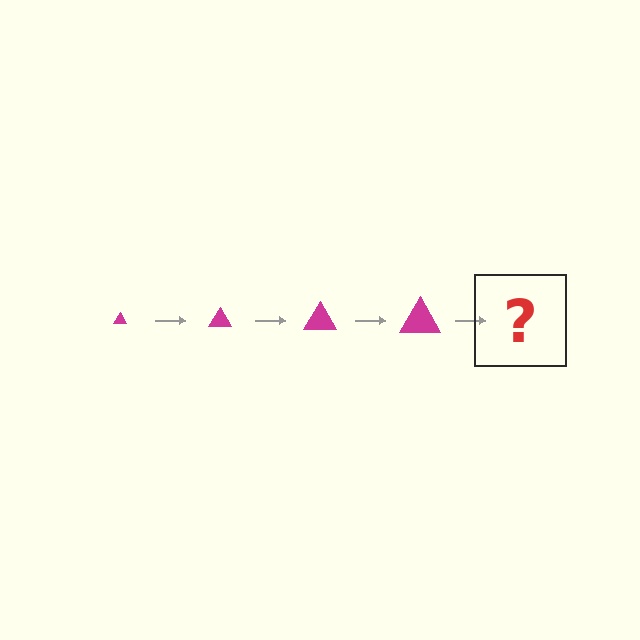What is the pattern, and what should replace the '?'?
The pattern is that the triangle gets progressively larger each step. The '?' should be a magenta triangle, larger than the previous one.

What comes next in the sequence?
The next element should be a magenta triangle, larger than the previous one.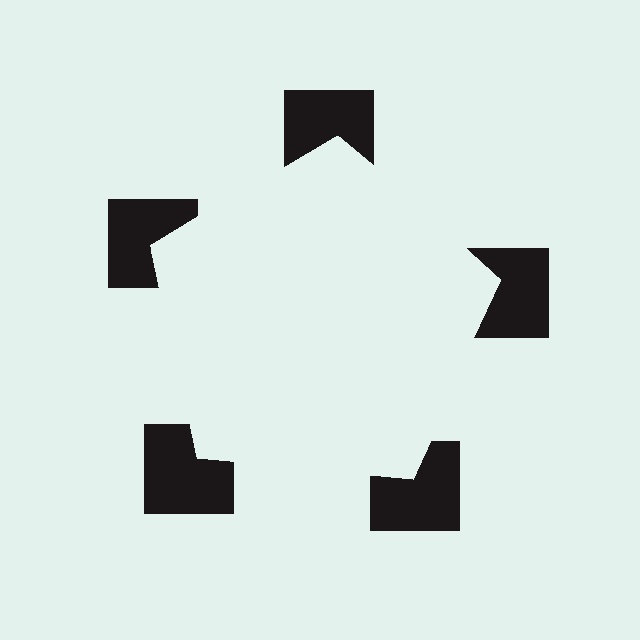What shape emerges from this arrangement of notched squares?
An illusory pentagon — its edges are inferred from the aligned wedge cuts in the notched squares, not physically drawn.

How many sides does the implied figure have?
5 sides.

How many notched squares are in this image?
There are 5 — one at each vertex of the illusory pentagon.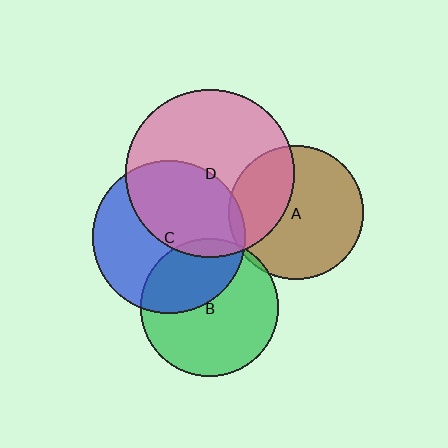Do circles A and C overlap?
Yes.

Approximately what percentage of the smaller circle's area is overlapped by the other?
Approximately 5%.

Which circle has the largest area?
Circle D (pink).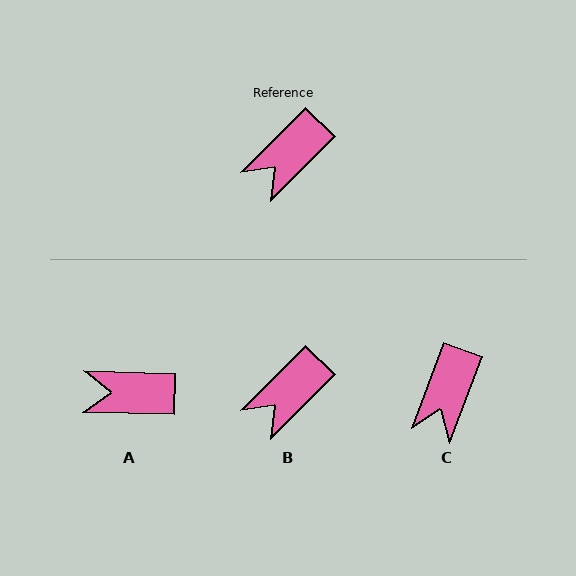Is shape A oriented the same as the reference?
No, it is off by about 46 degrees.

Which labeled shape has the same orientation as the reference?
B.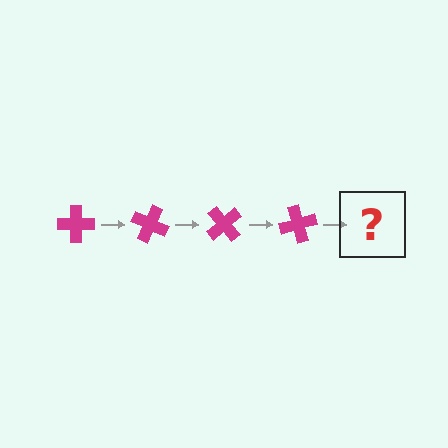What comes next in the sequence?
The next element should be a magenta cross rotated 100 degrees.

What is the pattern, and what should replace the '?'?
The pattern is that the cross rotates 25 degrees each step. The '?' should be a magenta cross rotated 100 degrees.